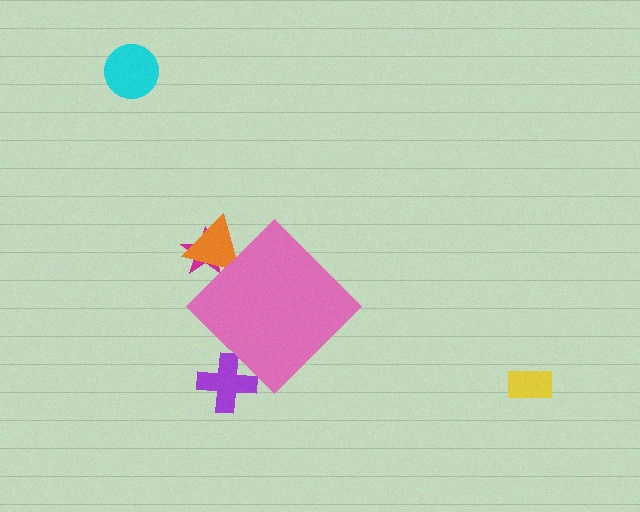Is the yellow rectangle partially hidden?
No, the yellow rectangle is fully visible.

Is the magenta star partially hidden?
Yes, the magenta star is partially hidden behind the pink diamond.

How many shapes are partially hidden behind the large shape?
3 shapes are partially hidden.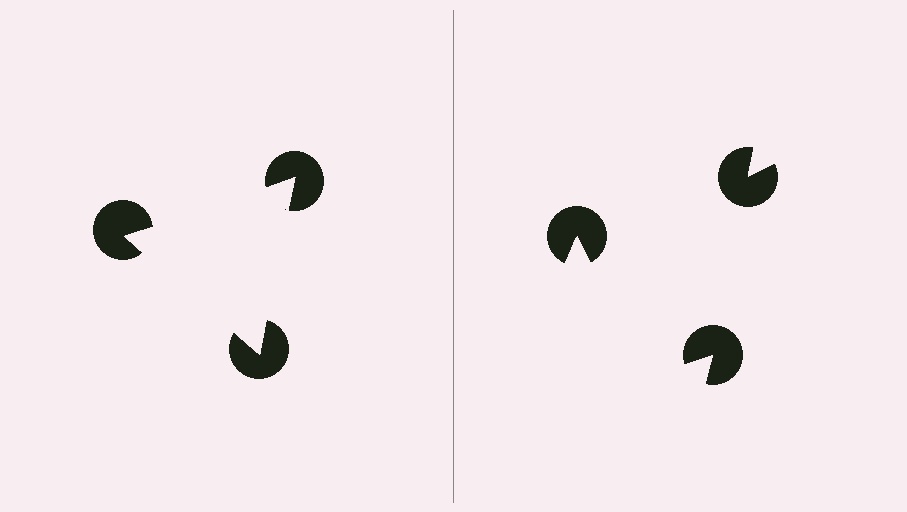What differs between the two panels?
The pac-man discs are positioned identically on both sides; only the wedge orientations differ. On the left they align to a triangle; on the right they are misaligned.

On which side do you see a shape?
An illusory triangle appears on the left side. On the right side the wedge cuts are rotated, so no coherent shape forms.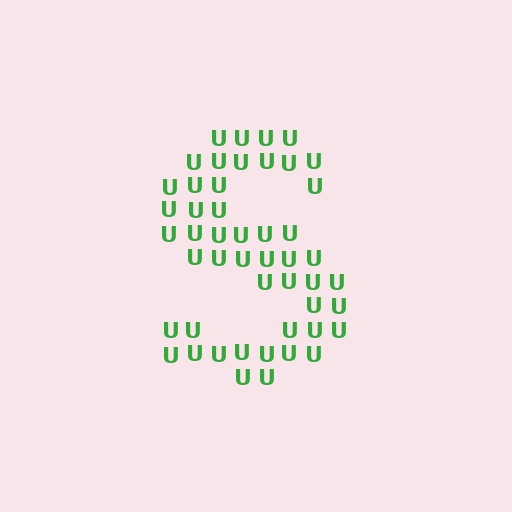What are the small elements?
The small elements are letter U's.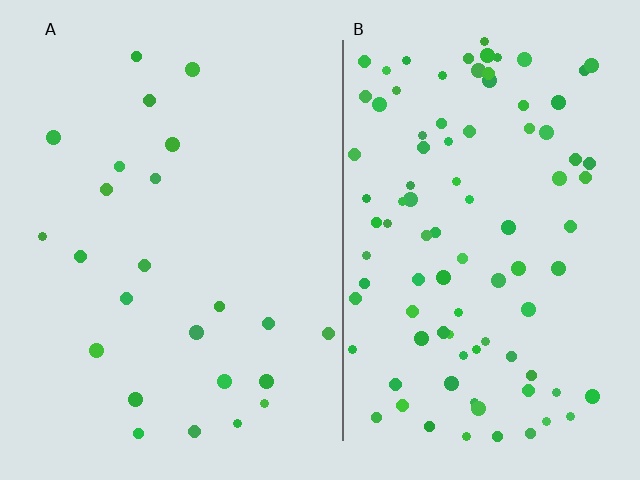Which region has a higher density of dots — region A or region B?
B (the right).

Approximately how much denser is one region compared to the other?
Approximately 3.9× — region B over region A.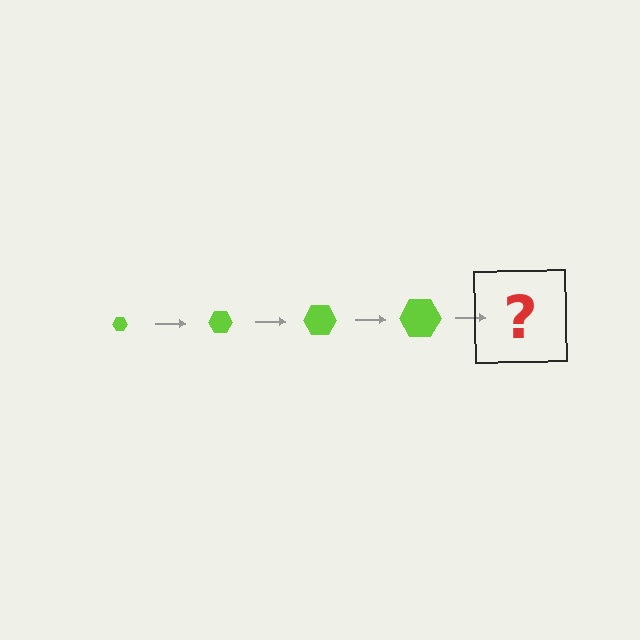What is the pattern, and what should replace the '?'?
The pattern is that the hexagon gets progressively larger each step. The '?' should be a lime hexagon, larger than the previous one.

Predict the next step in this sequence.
The next step is a lime hexagon, larger than the previous one.